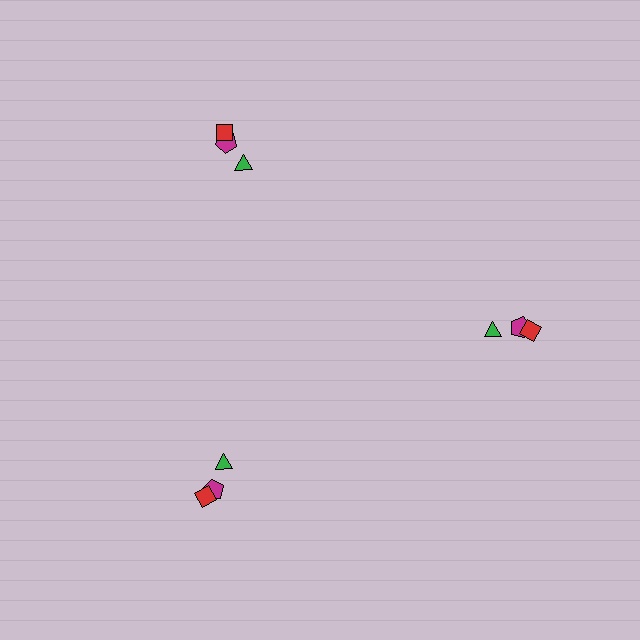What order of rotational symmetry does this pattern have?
This pattern has 3-fold rotational symmetry.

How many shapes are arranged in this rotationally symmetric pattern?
There are 9 shapes, arranged in 3 groups of 3.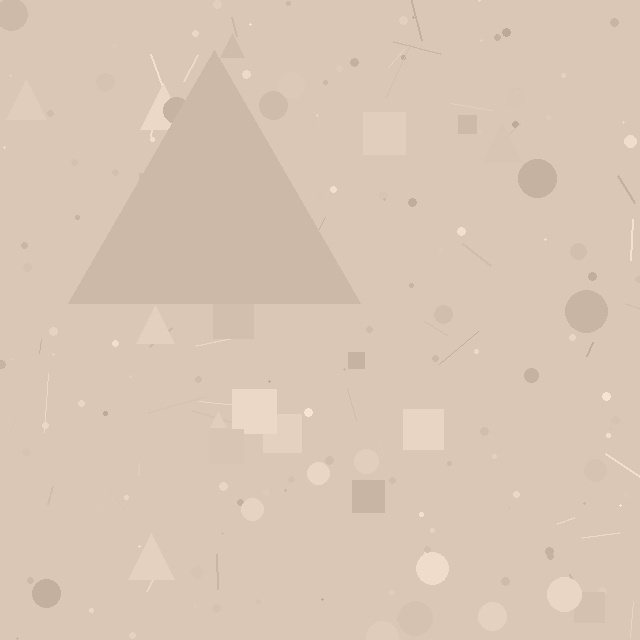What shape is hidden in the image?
A triangle is hidden in the image.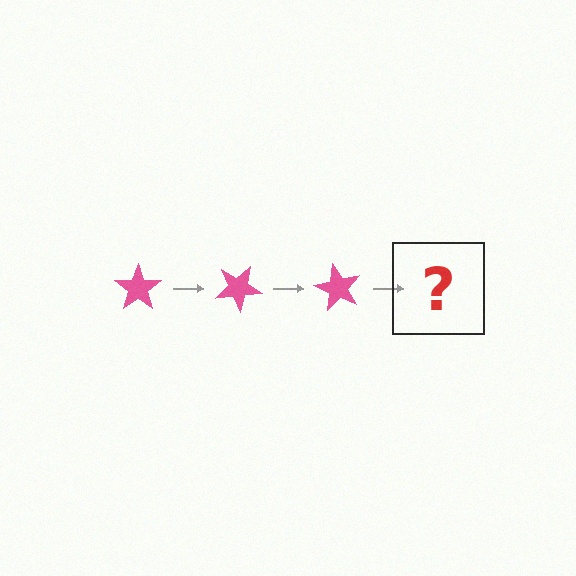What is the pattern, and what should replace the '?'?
The pattern is that the star rotates 30 degrees each step. The '?' should be a pink star rotated 90 degrees.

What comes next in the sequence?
The next element should be a pink star rotated 90 degrees.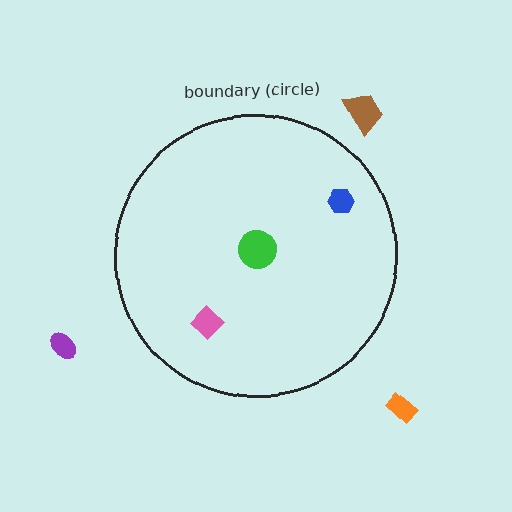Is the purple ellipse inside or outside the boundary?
Outside.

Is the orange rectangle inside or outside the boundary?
Outside.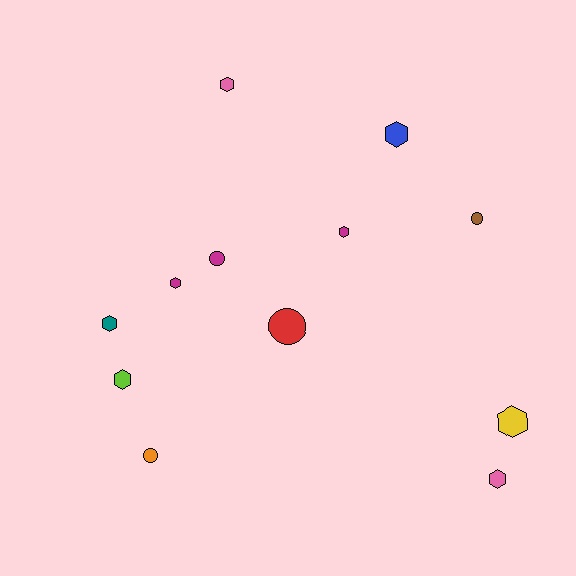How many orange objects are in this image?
There is 1 orange object.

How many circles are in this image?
There are 4 circles.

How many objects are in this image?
There are 12 objects.